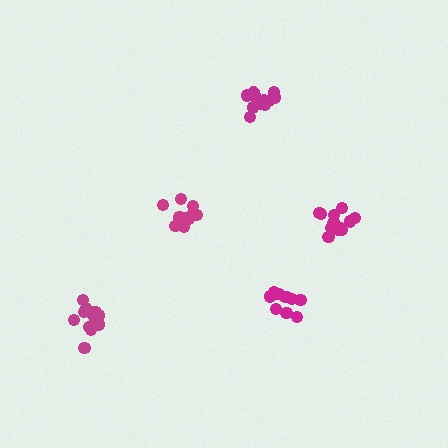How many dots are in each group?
Group 1: 14 dots, Group 2: 12 dots, Group 3: 13 dots, Group 4: 13 dots, Group 5: 13 dots (65 total).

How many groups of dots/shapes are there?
There are 5 groups.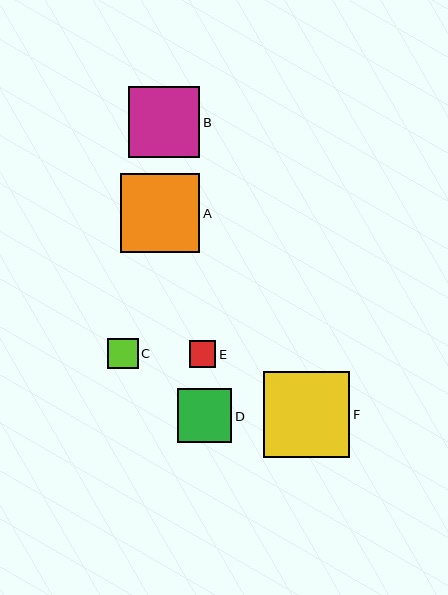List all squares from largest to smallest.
From largest to smallest: F, A, B, D, C, E.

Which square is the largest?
Square F is the largest with a size of approximately 86 pixels.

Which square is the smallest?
Square E is the smallest with a size of approximately 27 pixels.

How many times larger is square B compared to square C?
Square B is approximately 2.3 times the size of square C.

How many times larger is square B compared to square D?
Square B is approximately 1.3 times the size of square D.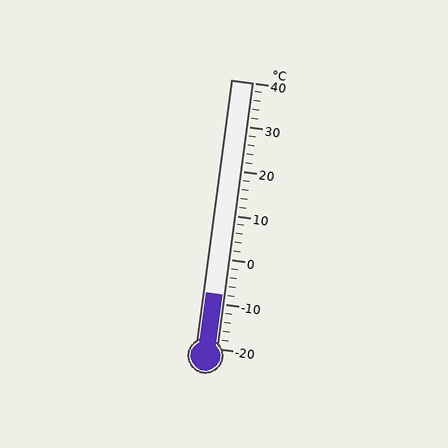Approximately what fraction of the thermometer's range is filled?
The thermometer is filled to approximately 20% of its range.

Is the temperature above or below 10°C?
The temperature is below 10°C.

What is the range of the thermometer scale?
The thermometer scale ranges from -20°C to 40°C.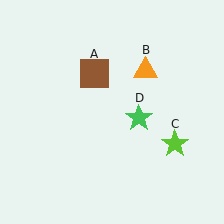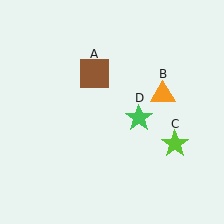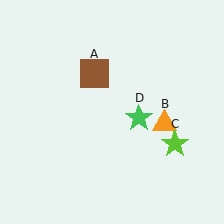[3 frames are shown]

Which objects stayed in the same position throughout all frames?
Brown square (object A) and lime star (object C) and green star (object D) remained stationary.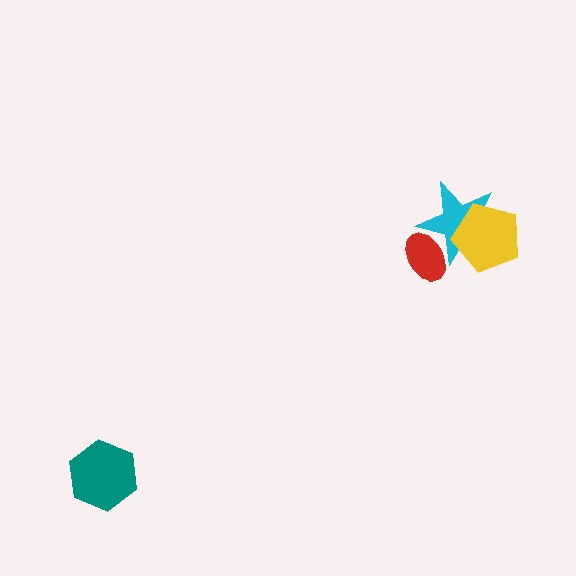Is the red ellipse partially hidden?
Yes, it is partially covered by another shape.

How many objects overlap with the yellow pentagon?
1 object overlaps with the yellow pentagon.